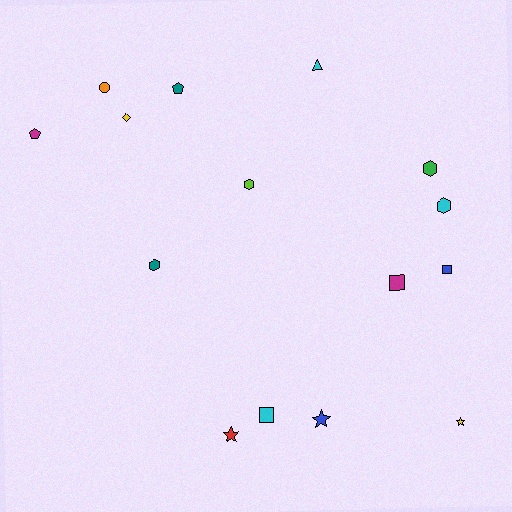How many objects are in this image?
There are 15 objects.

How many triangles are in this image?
There is 1 triangle.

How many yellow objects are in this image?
There are 2 yellow objects.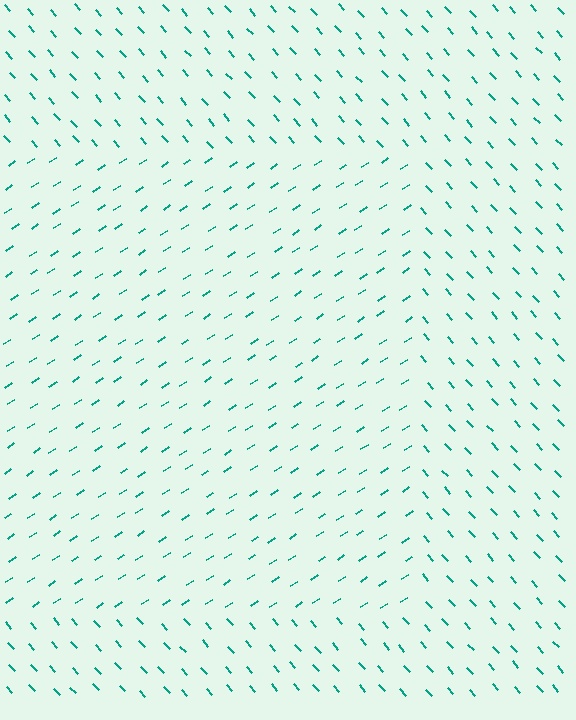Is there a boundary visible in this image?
Yes, there is a texture boundary formed by a change in line orientation.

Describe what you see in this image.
The image is filled with small teal line segments. A rectangle region in the image has lines oriented differently from the surrounding lines, creating a visible texture boundary.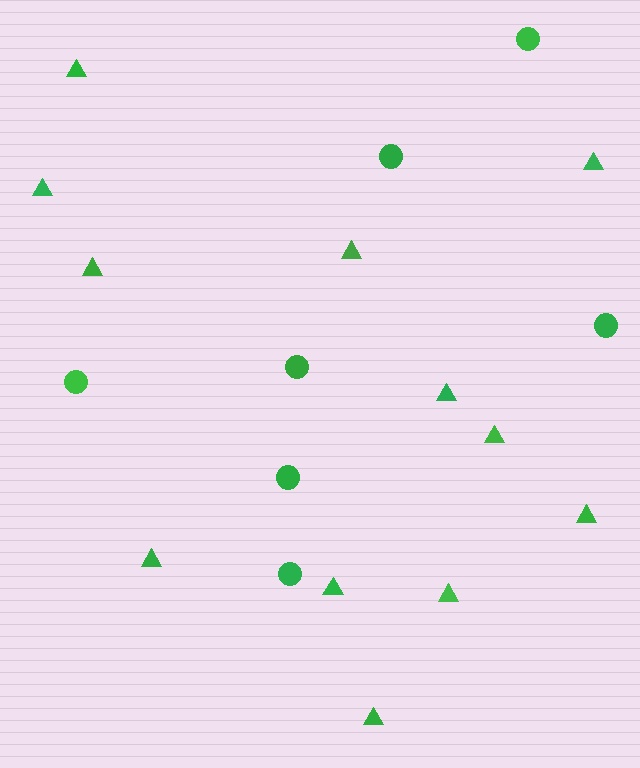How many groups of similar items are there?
There are 2 groups: one group of circles (7) and one group of triangles (12).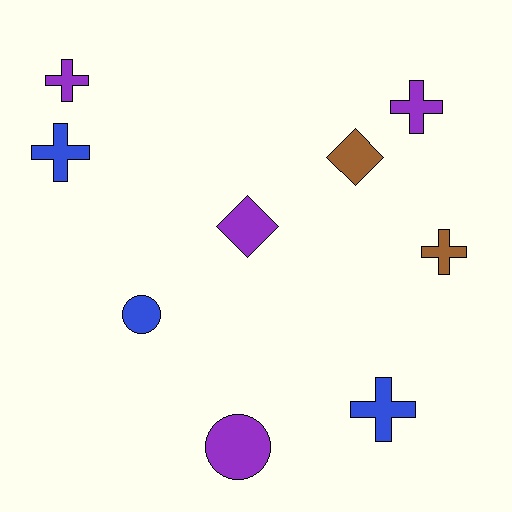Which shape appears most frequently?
Cross, with 5 objects.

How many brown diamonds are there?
There is 1 brown diamond.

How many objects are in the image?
There are 9 objects.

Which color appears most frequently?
Purple, with 4 objects.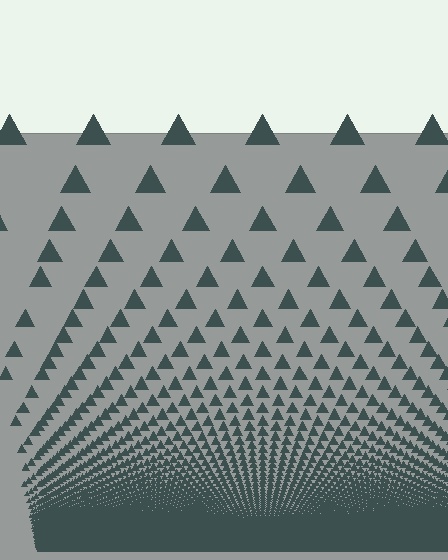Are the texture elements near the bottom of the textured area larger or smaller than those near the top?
Smaller. The gradient is inverted — elements near the bottom are smaller and denser.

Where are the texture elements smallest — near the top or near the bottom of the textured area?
Near the bottom.